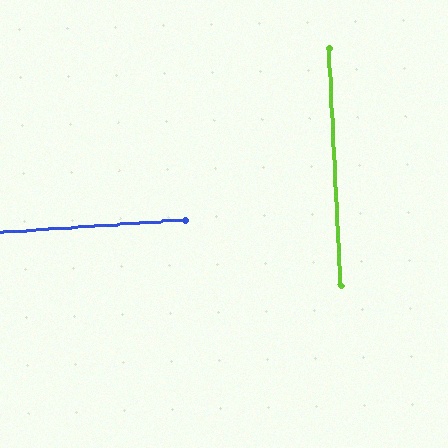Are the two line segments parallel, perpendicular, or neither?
Perpendicular — they meet at approximately 89°.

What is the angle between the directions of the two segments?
Approximately 89 degrees.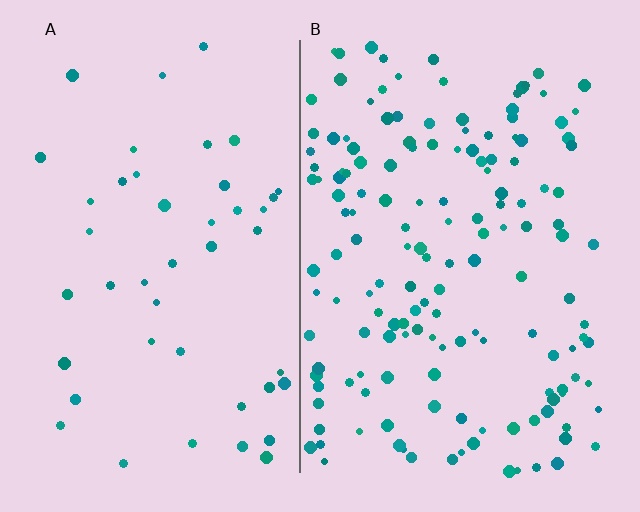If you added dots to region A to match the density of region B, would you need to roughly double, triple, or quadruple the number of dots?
Approximately triple.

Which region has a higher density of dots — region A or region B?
B (the right).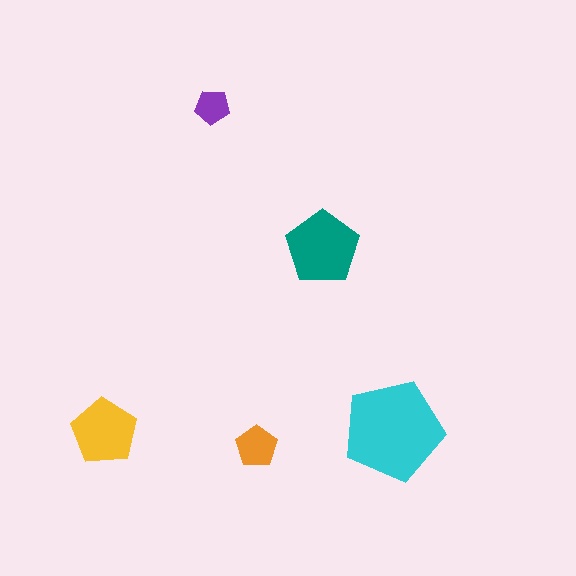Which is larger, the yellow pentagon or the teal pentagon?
The teal one.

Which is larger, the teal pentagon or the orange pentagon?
The teal one.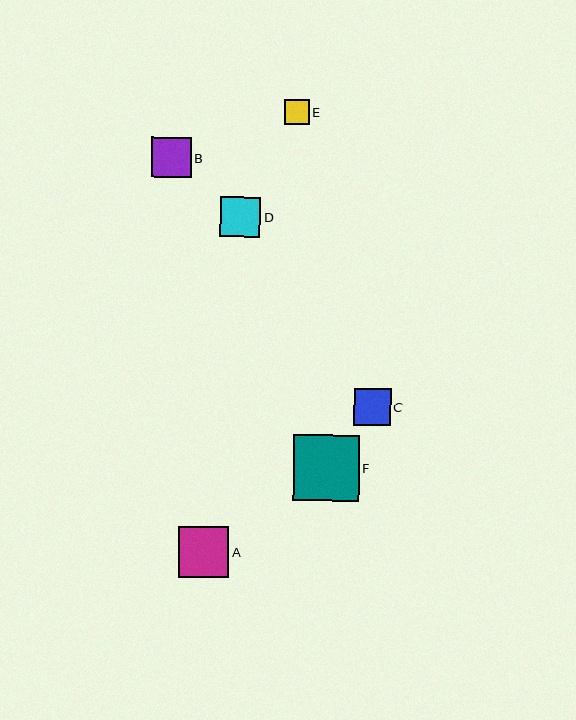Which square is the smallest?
Square E is the smallest with a size of approximately 25 pixels.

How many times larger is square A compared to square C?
Square A is approximately 1.4 times the size of square C.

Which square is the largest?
Square F is the largest with a size of approximately 66 pixels.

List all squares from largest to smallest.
From largest to smallest: F, A, B, D, C, E.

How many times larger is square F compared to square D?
Square F is approximately 1.7 times the size of square D.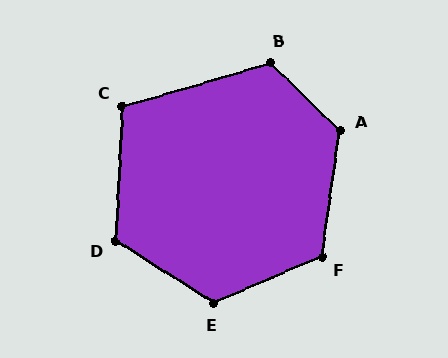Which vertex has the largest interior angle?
A, at approximately 127 degrees.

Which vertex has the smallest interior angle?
C, at approximately 109 degrees.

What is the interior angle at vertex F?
Approximately 121 degrees (obtuse).